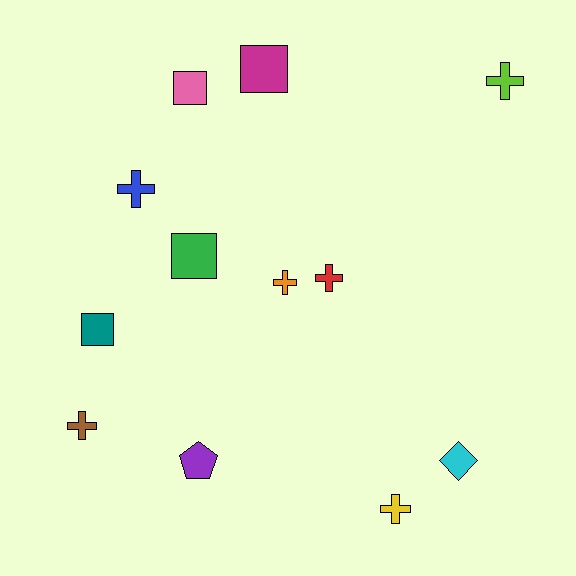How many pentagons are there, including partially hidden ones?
There is 1 pentagon.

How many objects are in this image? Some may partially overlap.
There are 12 objects.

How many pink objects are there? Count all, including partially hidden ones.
There is 1 pink object.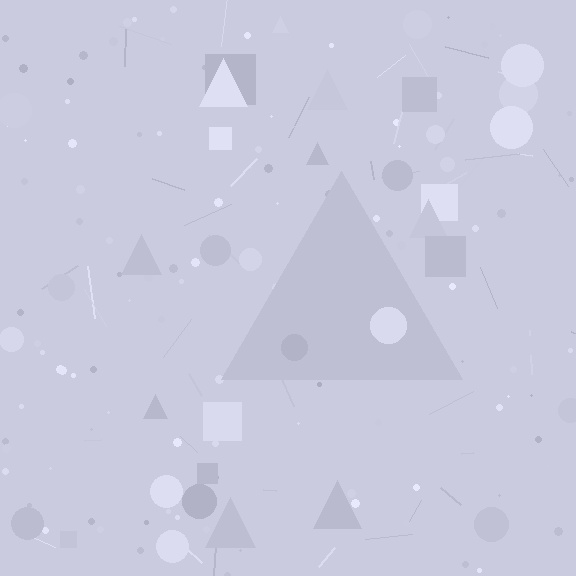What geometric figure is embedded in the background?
A triangle is embedded in the background.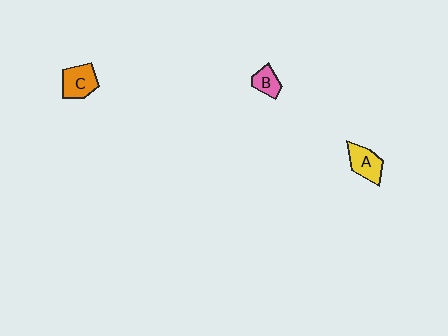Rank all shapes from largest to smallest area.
From largest to smallest: C (orange), A (yellow), B (pink).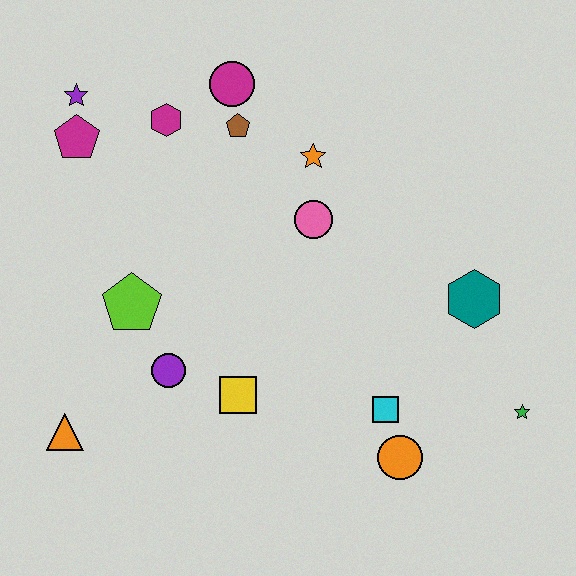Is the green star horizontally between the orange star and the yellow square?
No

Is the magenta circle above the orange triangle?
Yes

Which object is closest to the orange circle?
The cyan square is closest to the orange circle.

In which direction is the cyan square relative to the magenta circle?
The cyan square is below the magenta circle.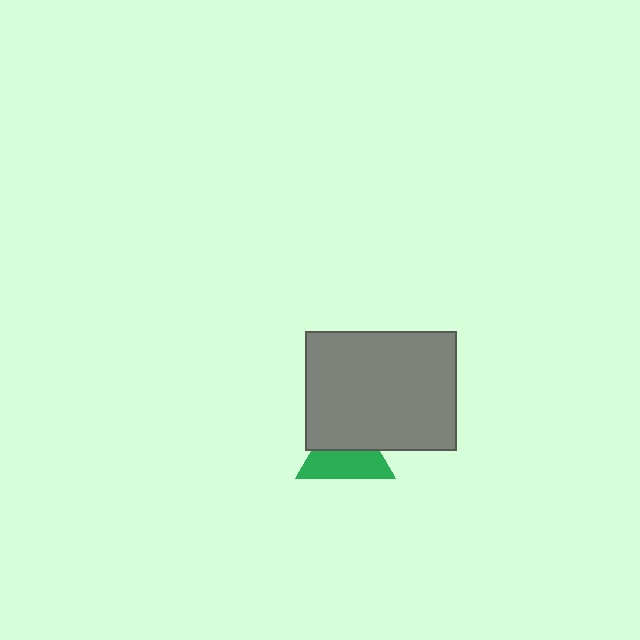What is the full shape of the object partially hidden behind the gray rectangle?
The partially hidden object is a green triangle.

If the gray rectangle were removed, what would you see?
You would see the complete green triangle.